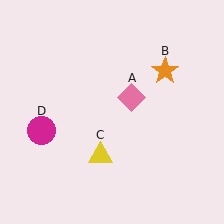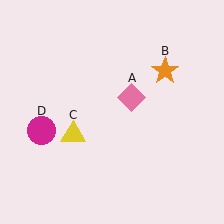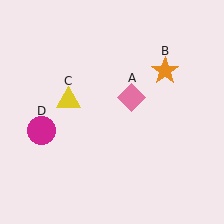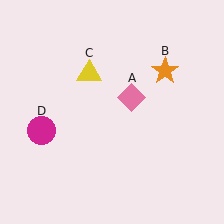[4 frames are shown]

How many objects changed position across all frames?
1 object changed position: yellow triangle (object C).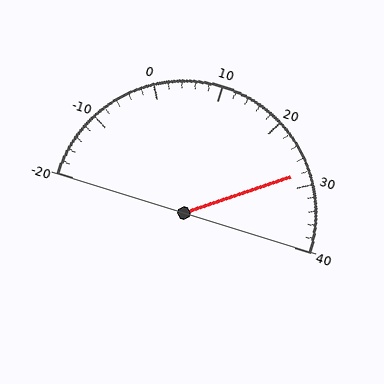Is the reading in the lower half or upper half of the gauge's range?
The reading is in the upper half of the range (-20 to 40).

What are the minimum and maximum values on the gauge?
The gauge ranges from -20 to 40.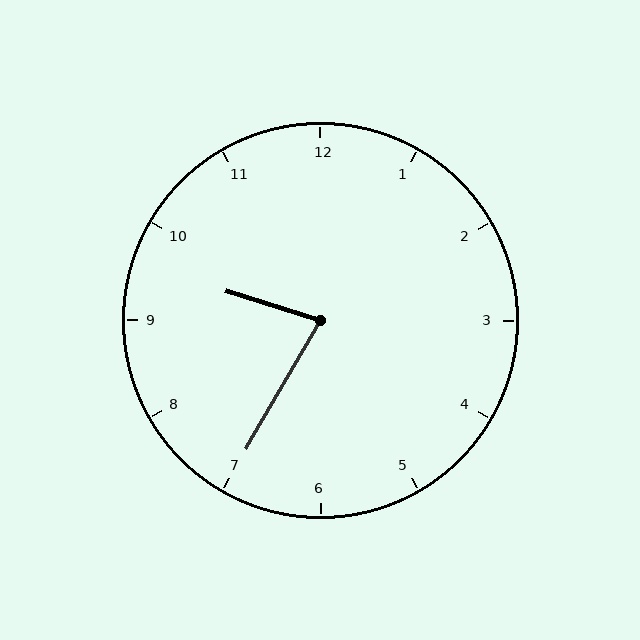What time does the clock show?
9:35.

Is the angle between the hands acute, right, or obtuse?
It is acute.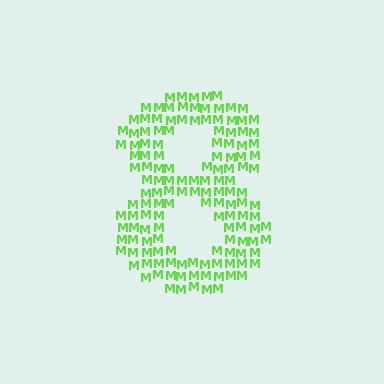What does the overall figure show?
The overall figure shows the digit 8.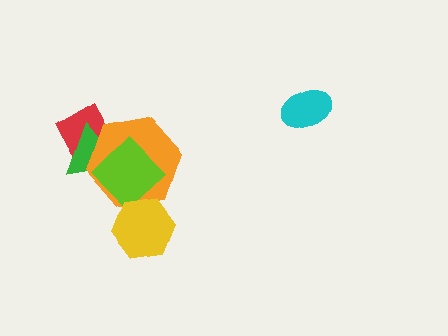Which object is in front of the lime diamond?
The yellow hexagon is in front of the lime diamond.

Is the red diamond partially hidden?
Yes, it is partially covered by another shape.